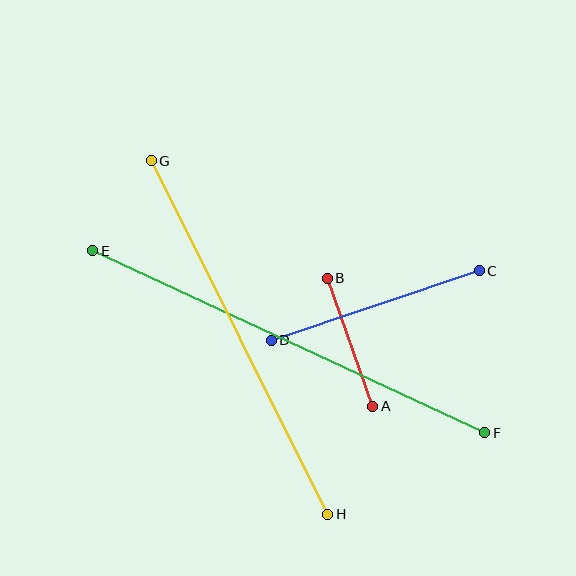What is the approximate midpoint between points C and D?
The midpoint is at approximately (375, 306) pixels.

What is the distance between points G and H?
The distance is approximately 395 pixels.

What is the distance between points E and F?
The distance is approximately 432 pixels.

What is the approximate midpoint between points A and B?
The midpoint is at approximately (350, 342) pixels.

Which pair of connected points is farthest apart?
Points E and F are farthest apart.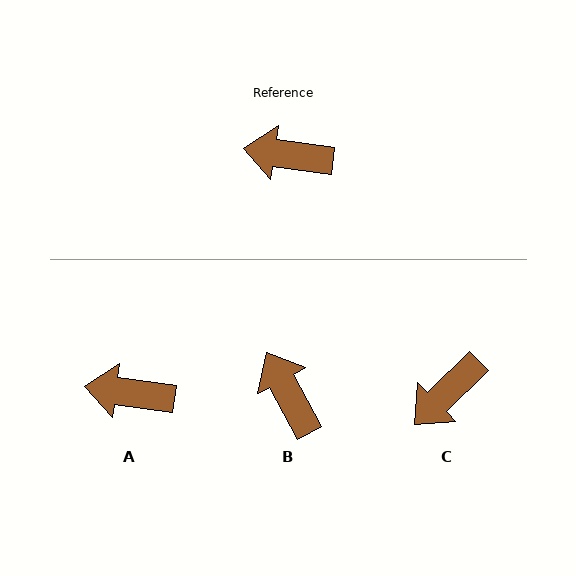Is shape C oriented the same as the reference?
No, it is off by about 52 degrees.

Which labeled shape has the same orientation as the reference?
A.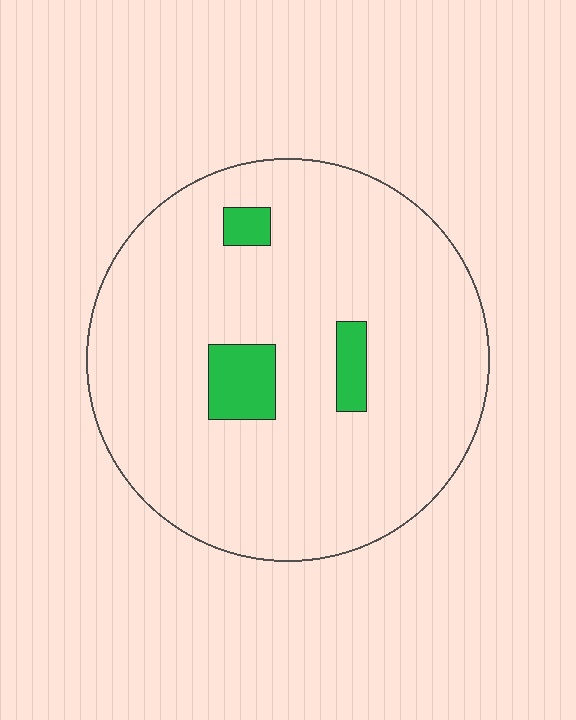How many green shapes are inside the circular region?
3.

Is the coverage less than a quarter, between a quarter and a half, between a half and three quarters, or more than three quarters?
Less than a quarter.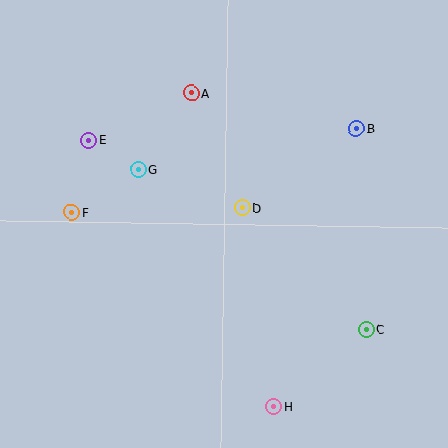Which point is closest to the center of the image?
Point D at (242, 208) is closest to the center.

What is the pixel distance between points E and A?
The distance between E and A is 112 pixels.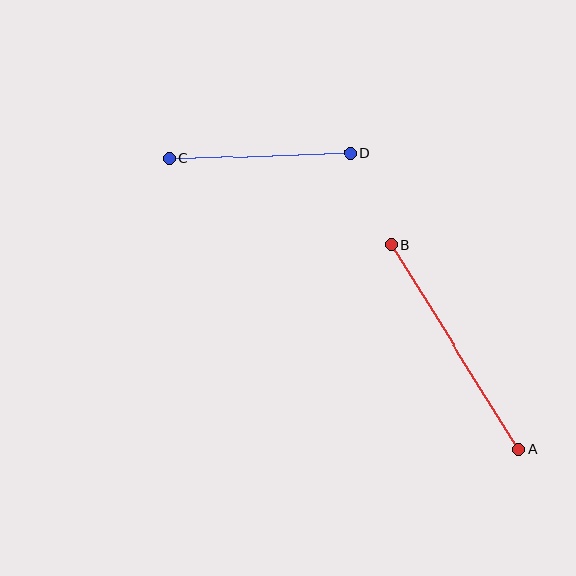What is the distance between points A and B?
The distance is approximately 241 pixels.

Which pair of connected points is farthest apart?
Points A and B are farthest apart.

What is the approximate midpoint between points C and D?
The midpoint is at approximately (260, 156) pixels.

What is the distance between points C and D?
The distance is approximately 181 pixels.